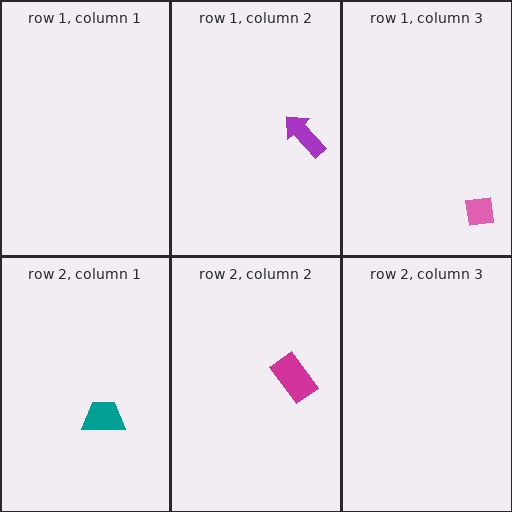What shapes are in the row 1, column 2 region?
The purple arrow.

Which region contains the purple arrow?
The row 1, column 2 region.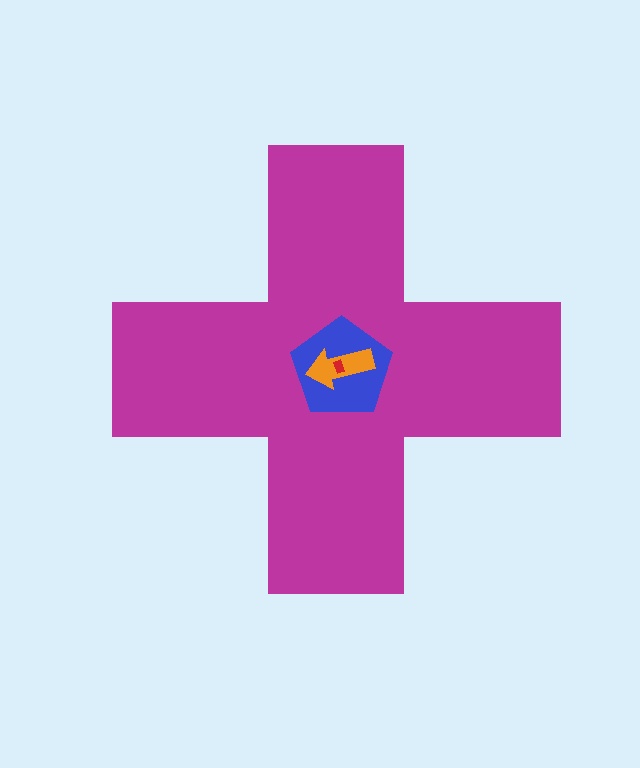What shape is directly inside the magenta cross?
The blue pentagon.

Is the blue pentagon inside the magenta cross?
Yes.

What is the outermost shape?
The magenta cross.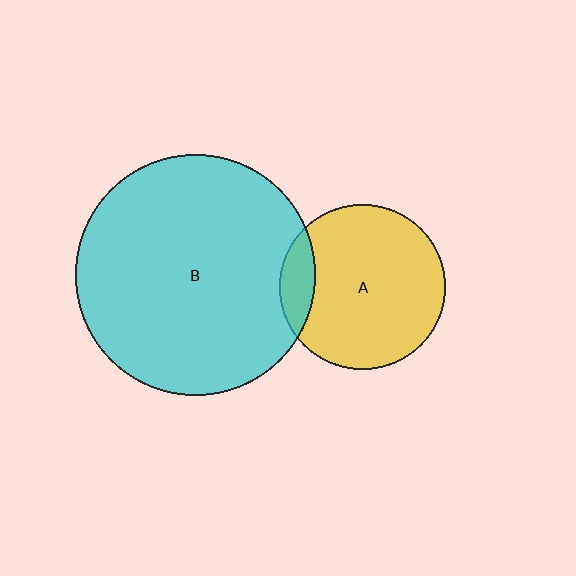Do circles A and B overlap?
Yes.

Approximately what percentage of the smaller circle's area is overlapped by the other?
Approximately 15%.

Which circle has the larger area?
Circle B (cyan).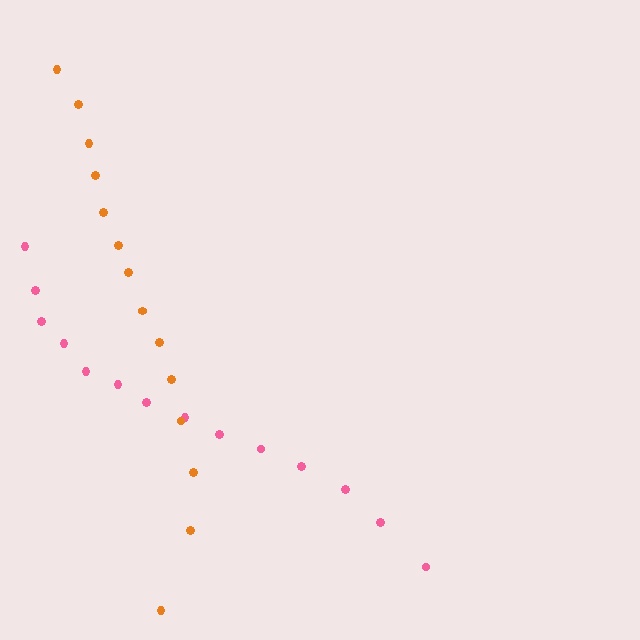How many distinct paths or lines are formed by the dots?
There are 2 distinct paths.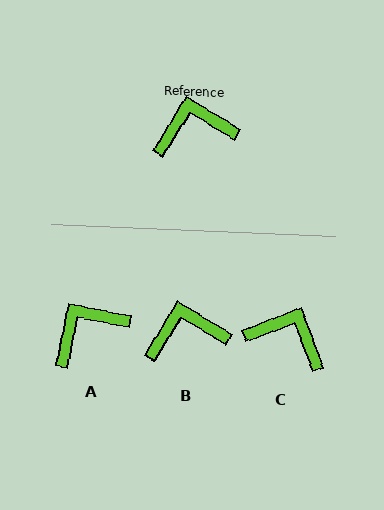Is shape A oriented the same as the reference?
No, it is off by about 20 degrees.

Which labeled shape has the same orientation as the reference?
B.